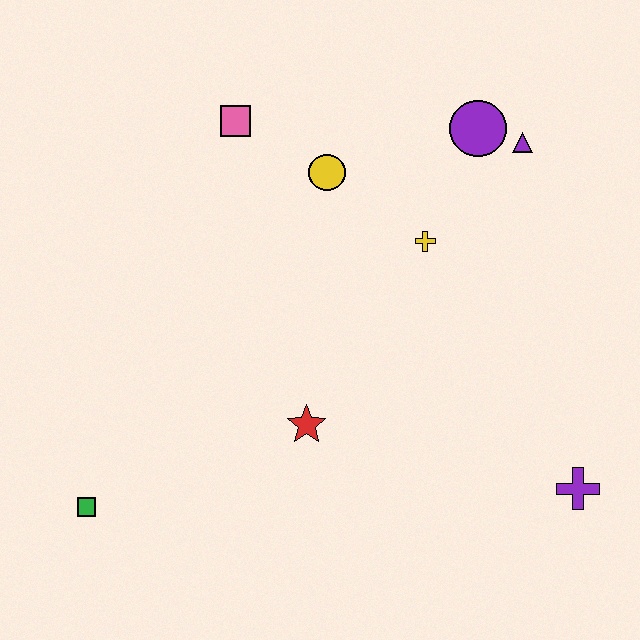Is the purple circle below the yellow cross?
No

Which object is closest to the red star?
The yellow cross is closest to the red star.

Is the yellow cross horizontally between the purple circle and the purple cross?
No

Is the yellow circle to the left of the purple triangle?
Yes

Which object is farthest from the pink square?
The purple cross is farthest from the pink square.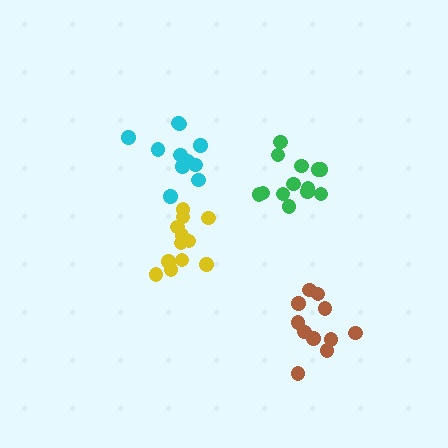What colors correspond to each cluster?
The clusters are colored: cyan, green, brown, yellow.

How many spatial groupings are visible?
There are 4 spatial groupings.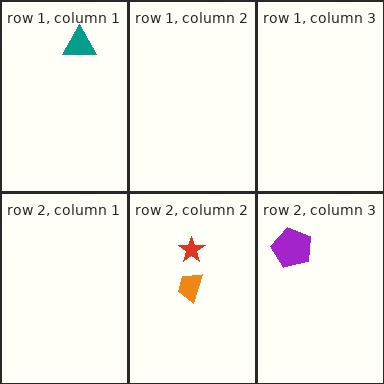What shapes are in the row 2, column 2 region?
The red star, the orange trapezoid.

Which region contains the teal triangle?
The row 1, column 1 region.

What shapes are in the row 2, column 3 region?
The purple pentagon.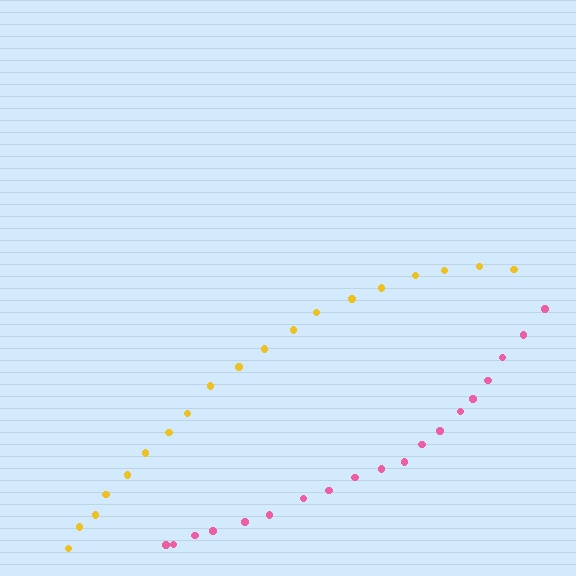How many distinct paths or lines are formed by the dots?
There are 2 distinct paths.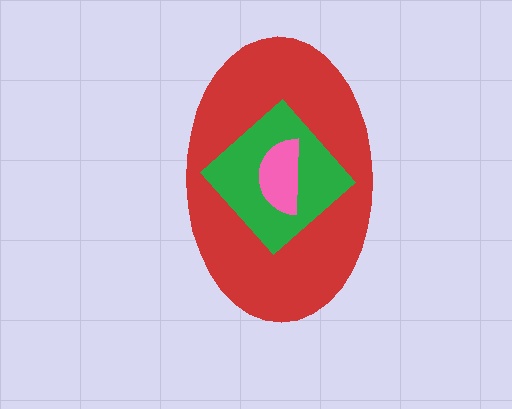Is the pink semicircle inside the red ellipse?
Yes.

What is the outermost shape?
The red ellipse.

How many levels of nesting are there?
3.